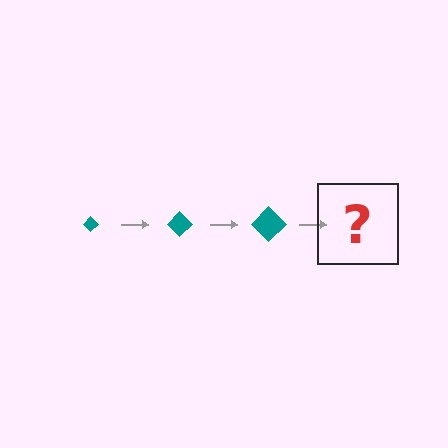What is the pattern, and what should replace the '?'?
The pattern is that the diamond gets progressively larger each step. The '?' should be a teal diamond, larger than the previous one.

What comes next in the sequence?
The next element should be a teal diamond, larger than the previous one.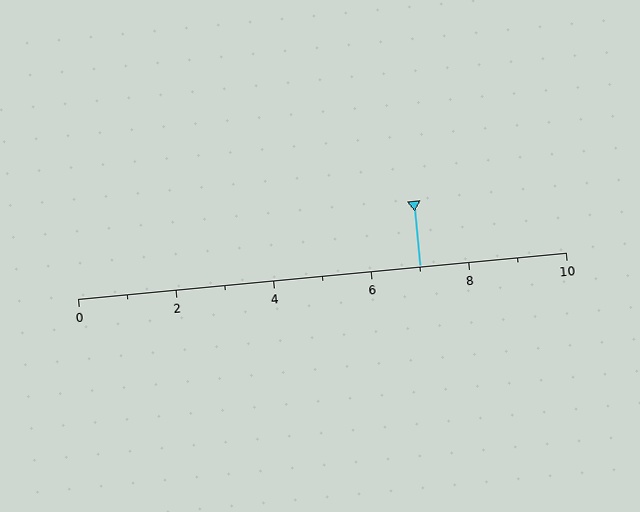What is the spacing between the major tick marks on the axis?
The major ticks are spaced 2 apart.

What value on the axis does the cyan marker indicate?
The marker indicates approximately 7.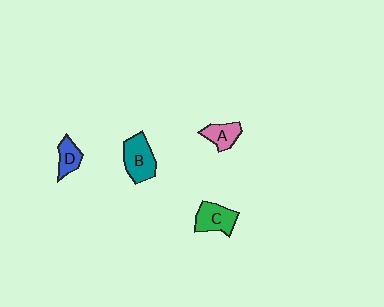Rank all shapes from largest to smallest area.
From largest to smallest: B (teal), C (green), A (pink), D (blue).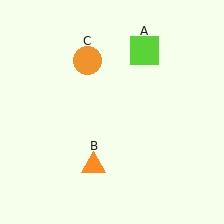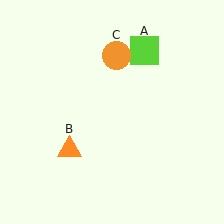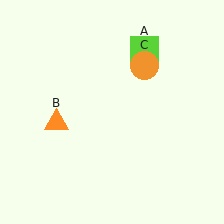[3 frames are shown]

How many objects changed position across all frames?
2 objects changed position: orange triangle (object B), orange circle (object C).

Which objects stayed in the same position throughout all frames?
Lime square (object A) remained stationary.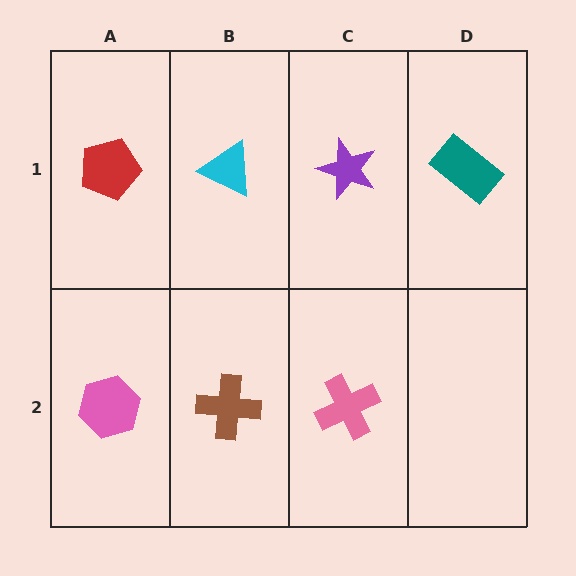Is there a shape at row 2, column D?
No, that cell is empty.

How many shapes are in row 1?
4 shapes.